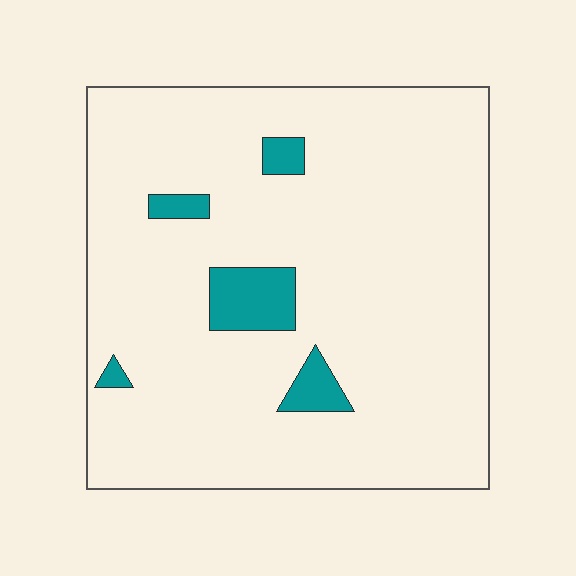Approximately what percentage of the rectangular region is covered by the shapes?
Approximately 5%.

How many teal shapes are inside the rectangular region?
5.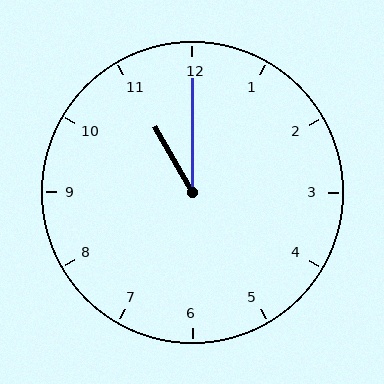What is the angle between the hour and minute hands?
Approximately 30 degrees.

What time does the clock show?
11:00.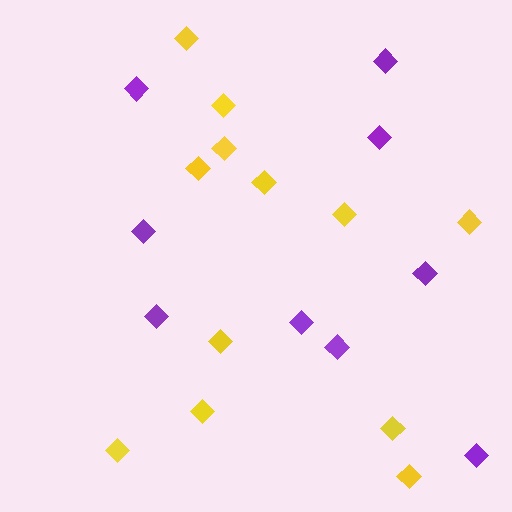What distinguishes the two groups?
There are 2 groups: one group of yellow diamonds (12) and one group of purple diamonds (9).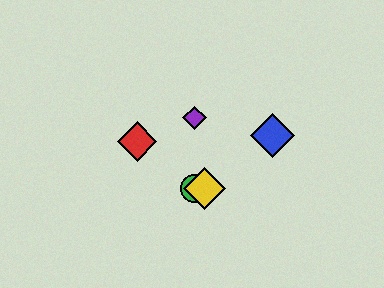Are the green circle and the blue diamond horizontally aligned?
No, the green circle is at y≈189 and the blue diamond is at y≈135.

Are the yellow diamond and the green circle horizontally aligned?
Yes, both are at y≈189.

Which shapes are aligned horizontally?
The green circle, the yellow diamond are aligned horizontally.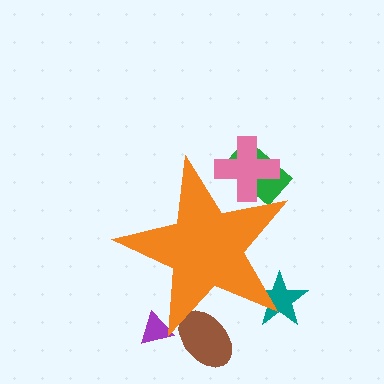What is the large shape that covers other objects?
An orange star.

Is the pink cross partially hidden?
Yes, the pink cross is partially hidden behind the orange star.